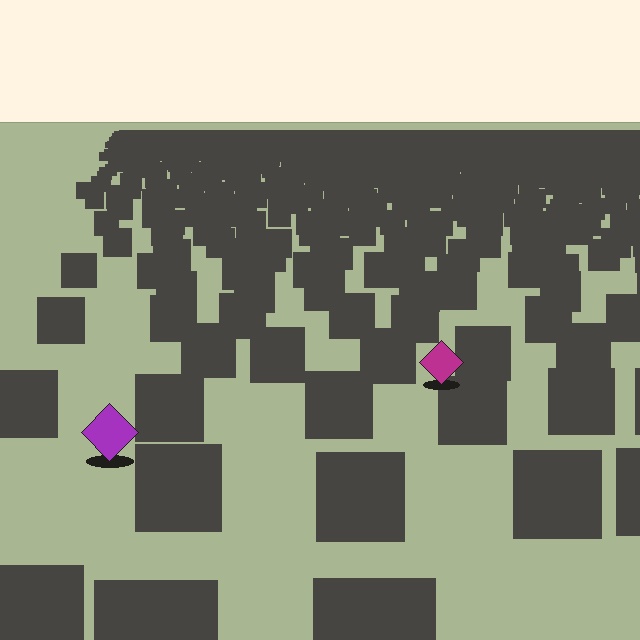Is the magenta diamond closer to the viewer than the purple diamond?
No. The purple diamond is closer — you can tell from the texture gradient: the ground texture is coarser near it.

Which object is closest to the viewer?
The purple diamond is closest. The texture marks near it are larger and more spread out.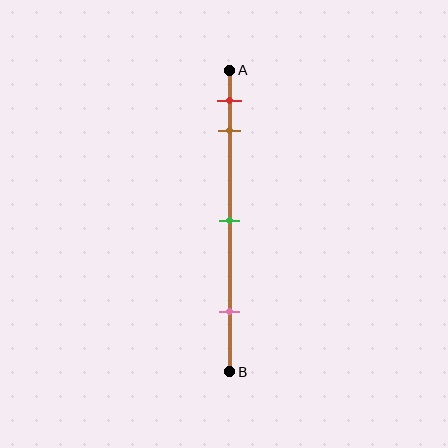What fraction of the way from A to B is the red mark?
The red mark is approximately 10% (0.1) of the way from A to B.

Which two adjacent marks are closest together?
The red and brown marks are the closest adjacent pair.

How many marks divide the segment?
There are 4 marks dividing the segment.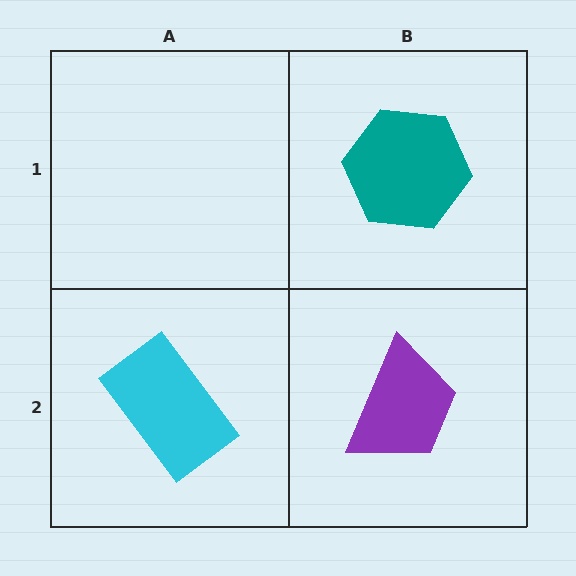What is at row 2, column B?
A purple trapezoid.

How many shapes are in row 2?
2 shapes.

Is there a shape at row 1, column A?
No, that cell is empty.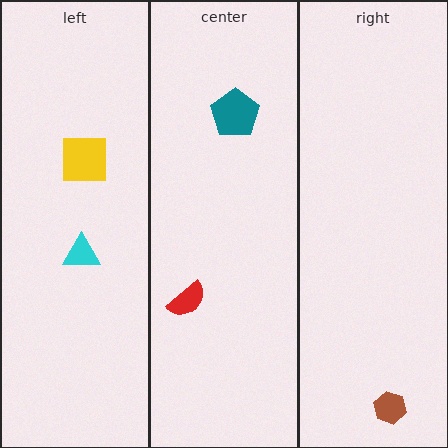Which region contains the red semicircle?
The center region.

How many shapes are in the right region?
1.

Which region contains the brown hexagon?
The right region.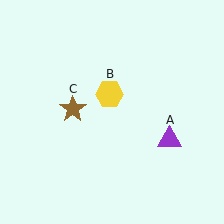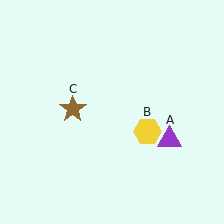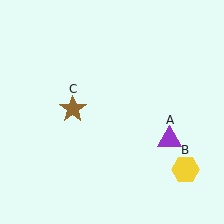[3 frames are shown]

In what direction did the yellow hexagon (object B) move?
The yellow hexagon (object B) moved down and to the right.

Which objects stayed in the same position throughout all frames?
Purple triangle (object A) and brown star (object C) remained stationary.